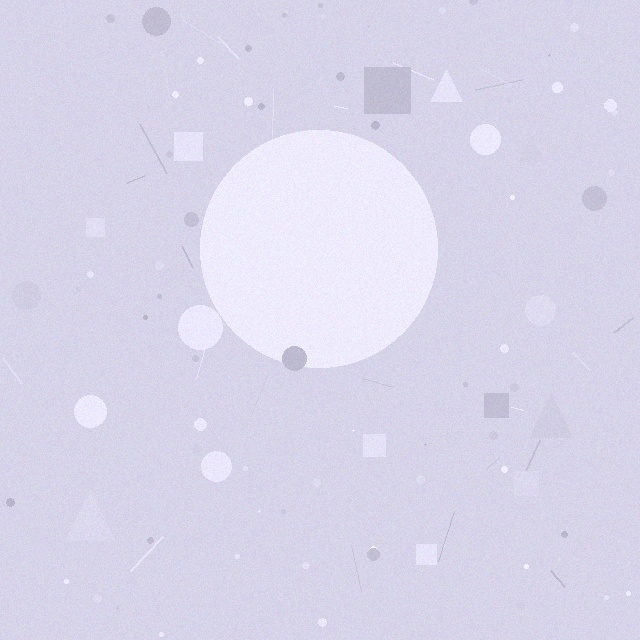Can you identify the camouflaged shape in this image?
The camouflaged shape is a circle.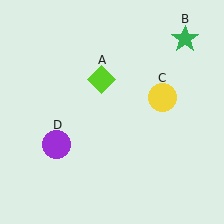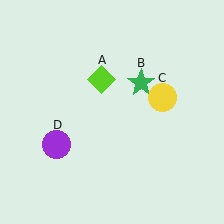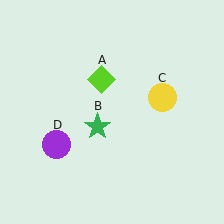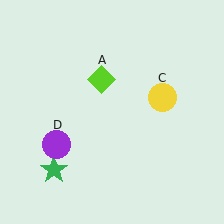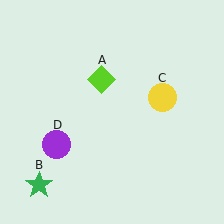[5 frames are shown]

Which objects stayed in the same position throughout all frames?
Lime diamond (object A) and yellow circle (object C) and purple circle (object D) remained stationary.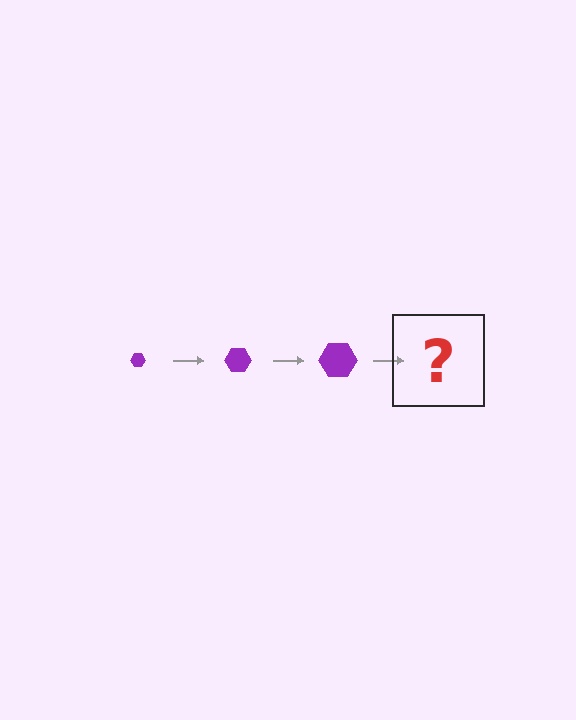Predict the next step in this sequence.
The next step is a purple hexagon, larger than the previous one.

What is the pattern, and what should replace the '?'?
The pattern is that the hexagon gets progressively larger each step. The '?' should be a purple hexagon, larger than the previous one.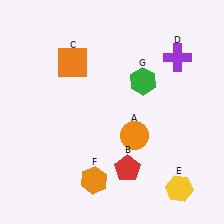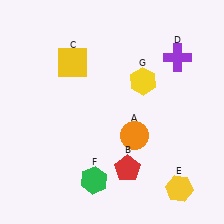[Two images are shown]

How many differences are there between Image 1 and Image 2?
There are 3 differences between the two images.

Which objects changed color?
C changed from orange to yellow. F changed from orange to green. G changed from green to yellow.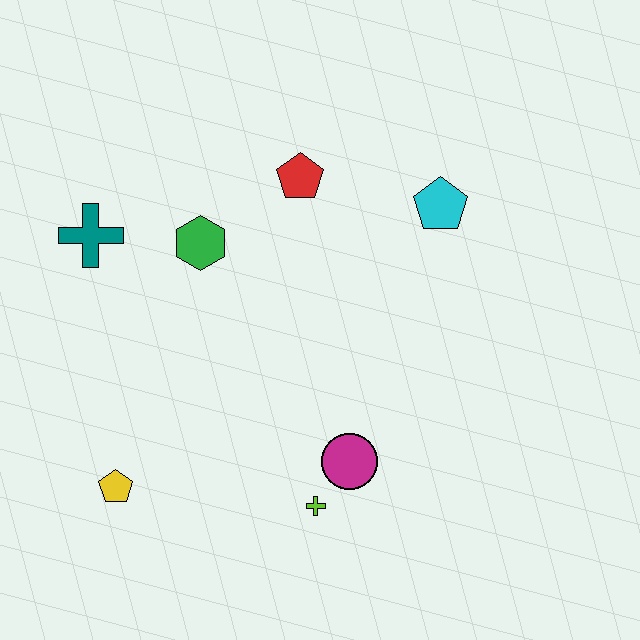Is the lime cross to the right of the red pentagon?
Yes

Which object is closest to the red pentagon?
The green hexagon is closest to the red pentagon.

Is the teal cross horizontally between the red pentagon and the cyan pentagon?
No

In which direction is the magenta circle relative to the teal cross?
The magenta circle is to the right of the teal cross.